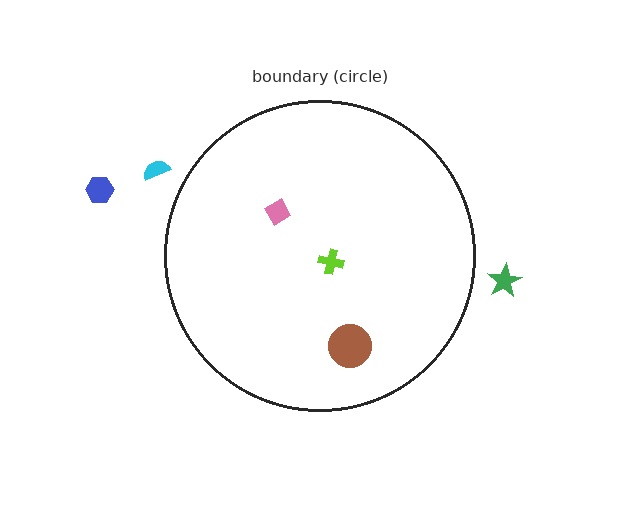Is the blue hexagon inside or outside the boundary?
Outside.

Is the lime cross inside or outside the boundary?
Inside.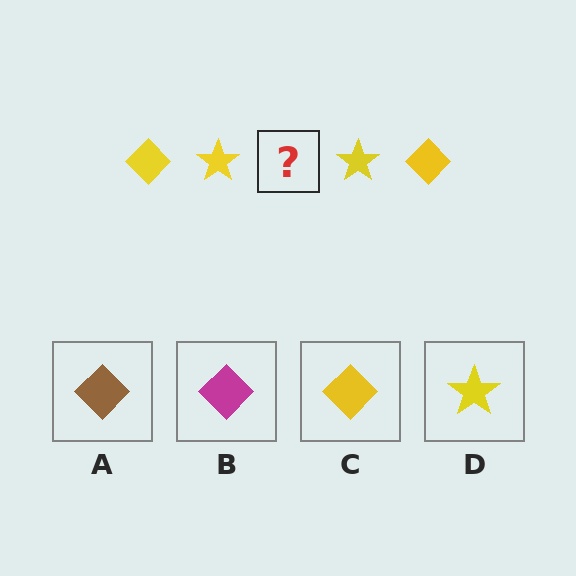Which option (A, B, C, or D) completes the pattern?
C.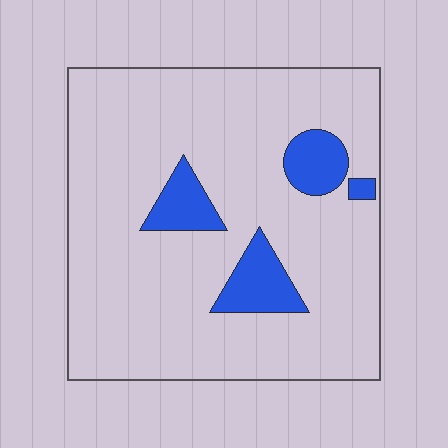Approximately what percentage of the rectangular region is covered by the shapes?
Approximately 10%.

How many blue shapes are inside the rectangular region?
4.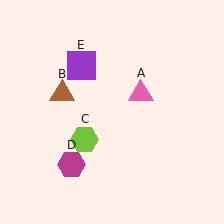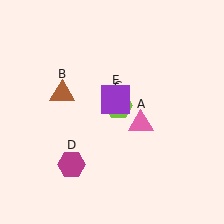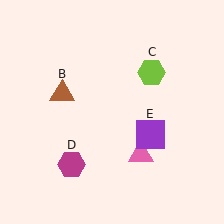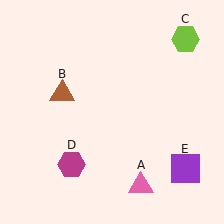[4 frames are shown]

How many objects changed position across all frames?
3 objects changed position: pink triangle (object A), lime hexagon (object C), purple square (object E).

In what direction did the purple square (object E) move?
The purple square (object E) moved down and to the right.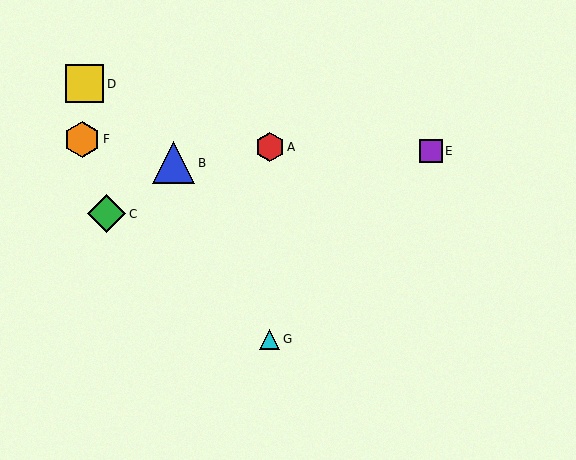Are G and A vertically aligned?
Yes, both are at x≈270.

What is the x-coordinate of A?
Object A is at x≈270.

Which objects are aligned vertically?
Objects A, G are aligned vertically.